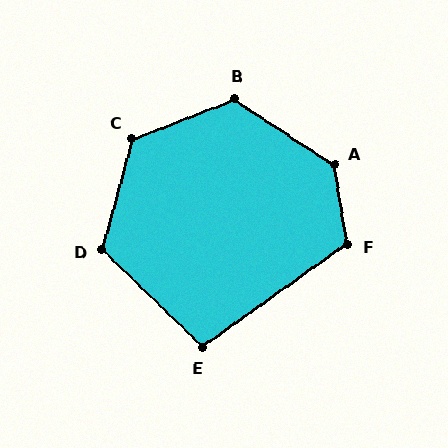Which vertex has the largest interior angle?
A, at approximately 133 degrees.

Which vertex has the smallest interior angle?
E, at approximately 100 degrees.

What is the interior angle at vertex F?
Approximately 116 degrees (obtuse).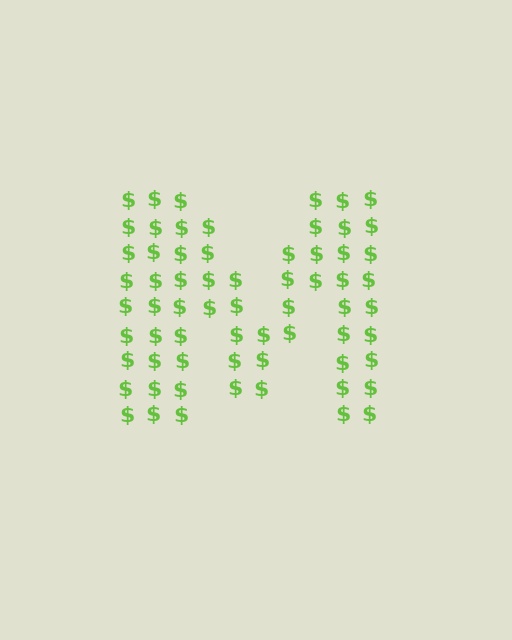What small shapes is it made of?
It is made of small dollar signs.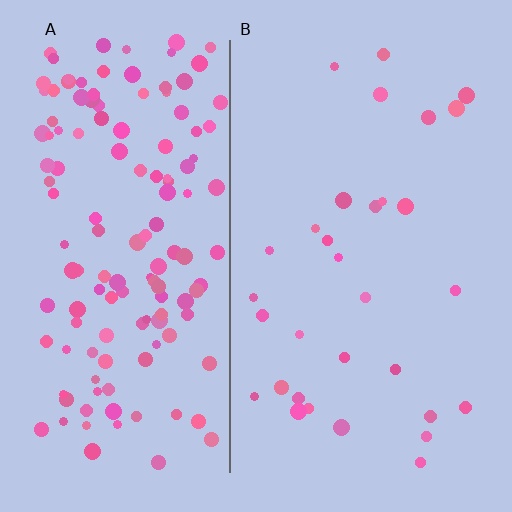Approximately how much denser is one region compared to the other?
Approximately 4.5× — region A over region B.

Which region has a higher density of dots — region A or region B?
A (the left).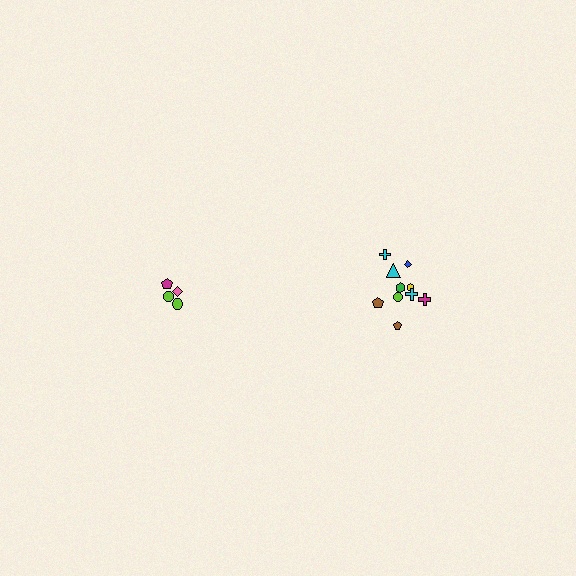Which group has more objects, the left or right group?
The right group.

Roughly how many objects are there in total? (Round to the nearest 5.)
Roughly 15 objects in total.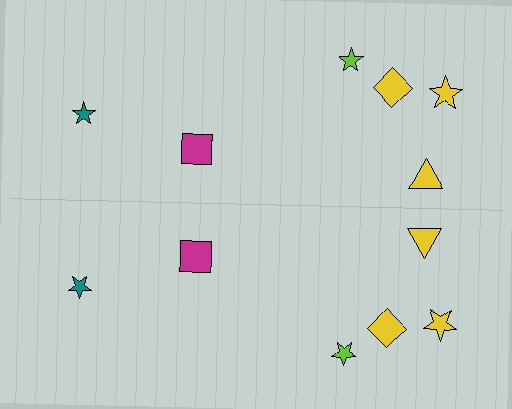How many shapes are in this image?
There are 12 shapes in this image.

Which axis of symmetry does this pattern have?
The pattern has a horizontal axis of symmetry running through the center of the image.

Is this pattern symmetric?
Yes, this pattern has bilateral (reflection) symmetry.